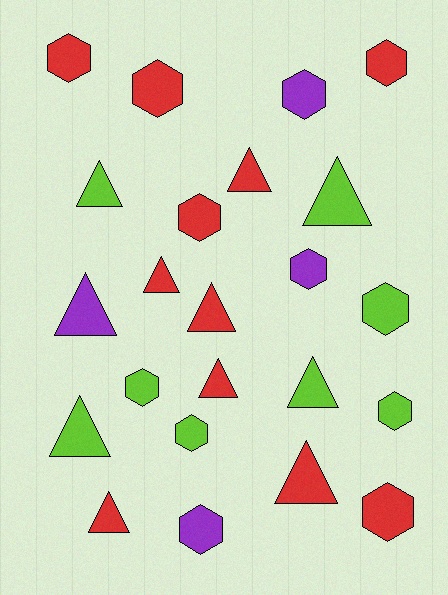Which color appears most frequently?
Red, with 11 objects.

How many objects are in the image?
There are 23 objects.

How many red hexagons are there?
There are 5 red hexagons.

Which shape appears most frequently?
Hexagon, with 12 objects.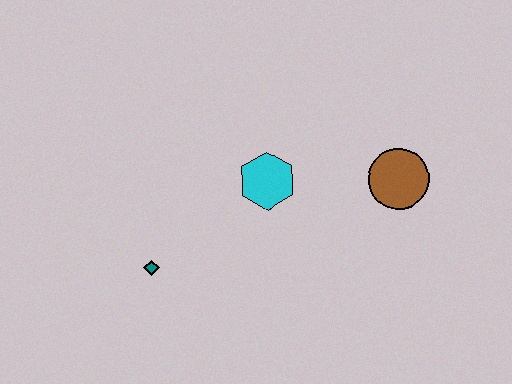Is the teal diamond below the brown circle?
Yes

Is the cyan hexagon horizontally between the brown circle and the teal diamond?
Yes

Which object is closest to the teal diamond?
The cyan hexagon is closest to the teal diamond.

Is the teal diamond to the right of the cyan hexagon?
No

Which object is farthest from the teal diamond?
The brown circle is farthest from the teal diamond.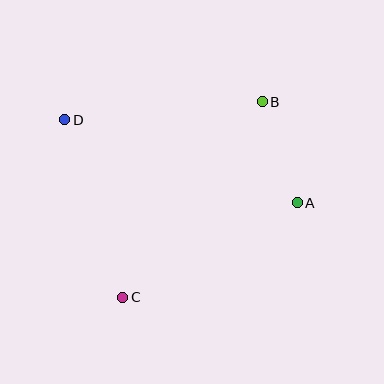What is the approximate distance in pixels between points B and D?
The distance between B and D is approximately 198 pixels.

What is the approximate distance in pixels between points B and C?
The distance between B and C is approximately 240 pixels.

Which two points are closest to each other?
Points A and B are closest to each other.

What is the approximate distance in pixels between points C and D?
The distance between C and D is approximately 187 pixels.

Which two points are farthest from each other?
Points A and D are farthest from each other.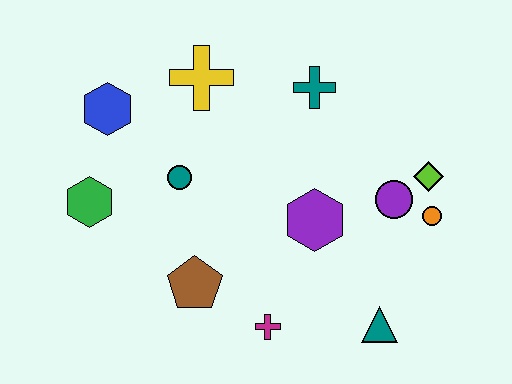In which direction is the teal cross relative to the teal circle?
The teal cross is to the right of the teal circle.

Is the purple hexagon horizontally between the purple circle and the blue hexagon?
Yes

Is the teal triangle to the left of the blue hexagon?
No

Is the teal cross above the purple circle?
Yes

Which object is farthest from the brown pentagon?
The lime diamond is farthest from the brown pentagon.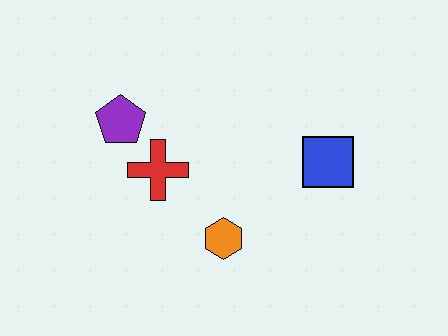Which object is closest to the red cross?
The purple pentagon is closest to the red cross.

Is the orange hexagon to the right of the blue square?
No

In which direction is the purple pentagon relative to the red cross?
The purple pentagon is above the red cross.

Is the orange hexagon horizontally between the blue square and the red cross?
Yes